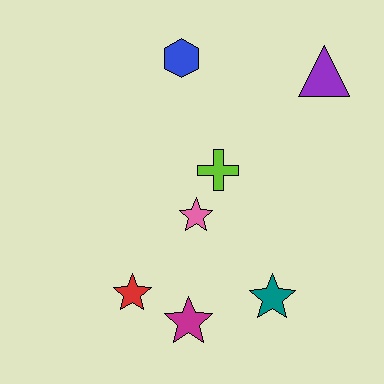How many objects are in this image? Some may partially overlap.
There are 7 objects.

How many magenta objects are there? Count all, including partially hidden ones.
There is 1 magenta object.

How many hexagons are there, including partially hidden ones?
There is 1 hexagon.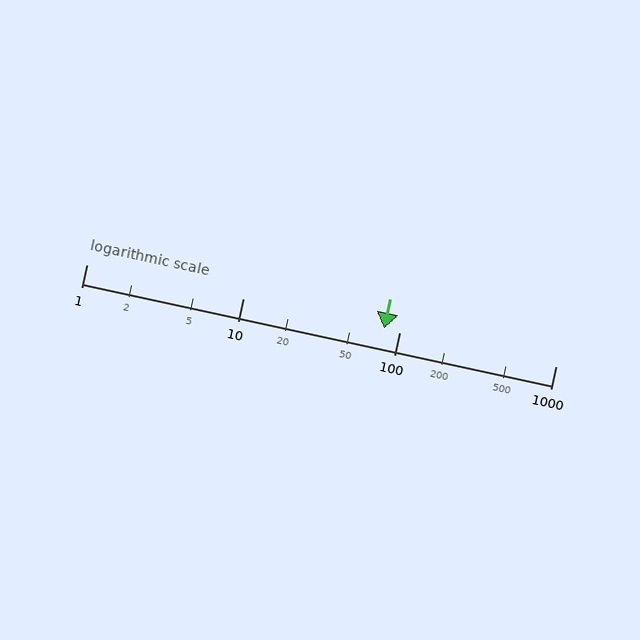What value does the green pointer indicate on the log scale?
The pointer indicates approximately 80.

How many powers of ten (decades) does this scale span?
The scale spans 3 decades, from 1 to 1000.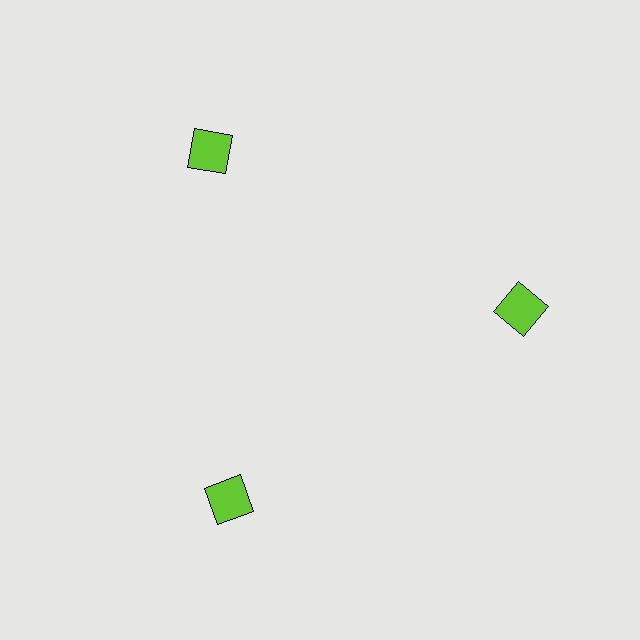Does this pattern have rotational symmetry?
Yes, this pattern has 3-fold rotational symmetry. It looks the same after rotating 120 degrees around the center.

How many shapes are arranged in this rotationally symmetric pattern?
There are 3 shapes, arranged in 3 groups of 1.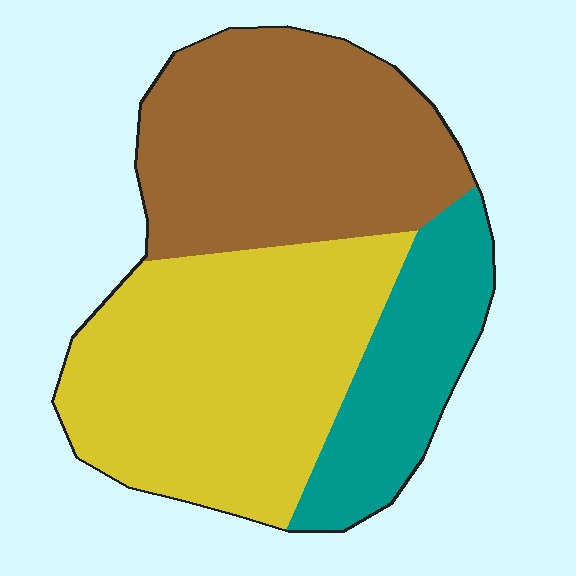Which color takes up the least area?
Teal, at roughly 20%.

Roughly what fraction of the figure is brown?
Brown takes up between a quarter and a half of the figure.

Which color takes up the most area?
Yellow, at roughly 45%.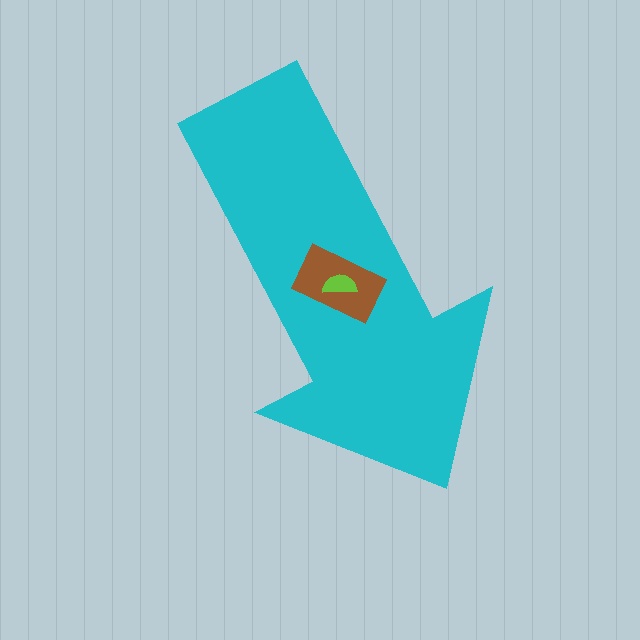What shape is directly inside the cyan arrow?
The brown rectangle.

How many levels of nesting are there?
3.